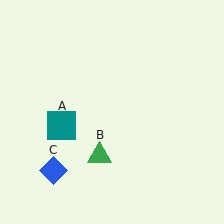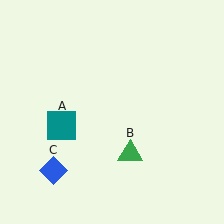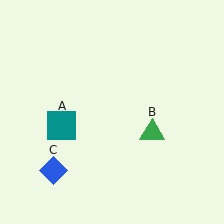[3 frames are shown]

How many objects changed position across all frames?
1 object changed position: green triangle (object B).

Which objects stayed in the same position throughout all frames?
Teal square (object A) and blue diamond (object C) remained stationary.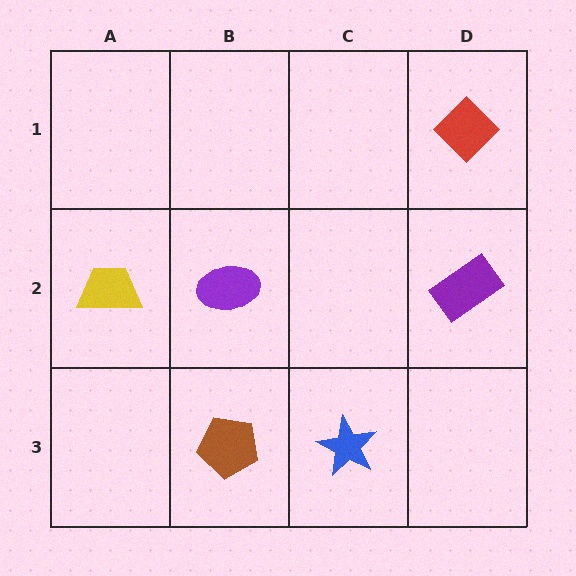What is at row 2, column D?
A purple rectangle.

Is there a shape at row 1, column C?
No, that cell is empty.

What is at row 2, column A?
A yellow trapezoid.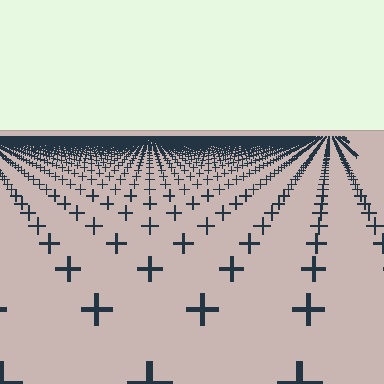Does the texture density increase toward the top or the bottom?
Density increases toward the top.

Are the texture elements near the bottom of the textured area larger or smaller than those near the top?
Larger. Near the bottom, elements are closer to the viewer and appear at a bigger on-screen size.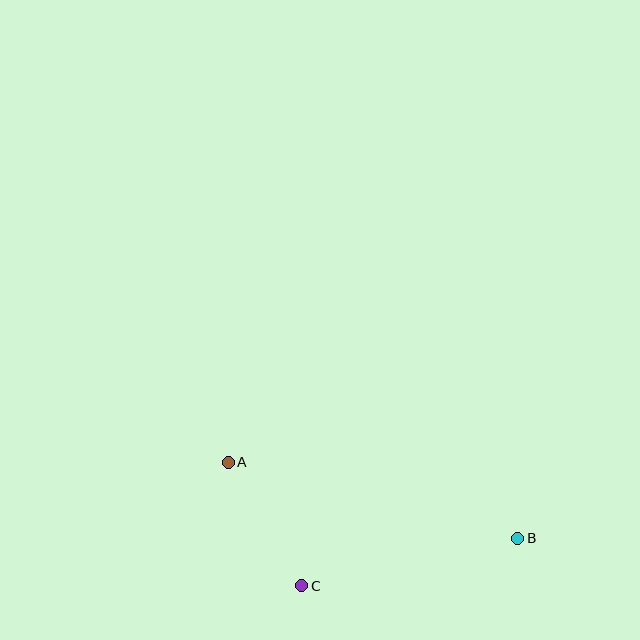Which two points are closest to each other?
Points A and C are closest to each other.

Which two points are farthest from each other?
Points A and B are farthest from each other.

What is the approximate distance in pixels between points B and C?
The distance between B and C is approximately 221 pixels.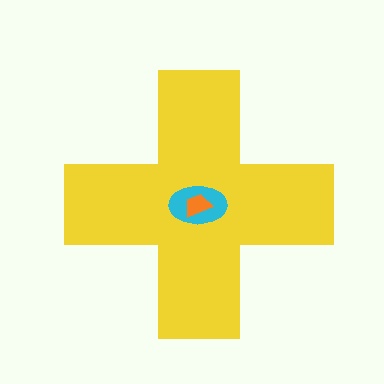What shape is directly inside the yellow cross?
The cyan ellipse.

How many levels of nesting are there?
3.